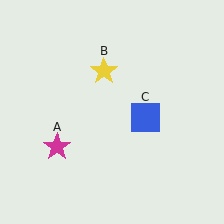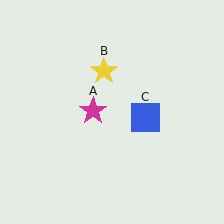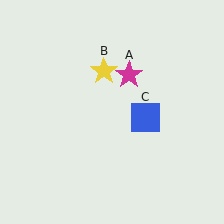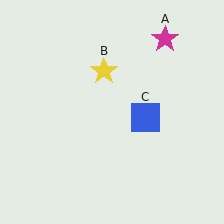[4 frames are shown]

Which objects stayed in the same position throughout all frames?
Yellow star (object B) and blue square (object C) remained stationary.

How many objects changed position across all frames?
1 object changed position: magenta star (object A).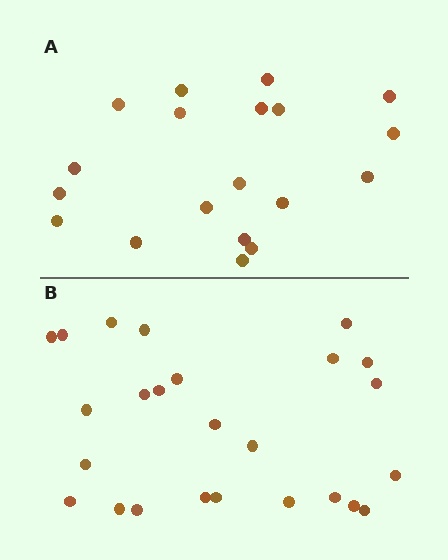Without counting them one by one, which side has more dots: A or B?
Region B (the bottom region) has more dots.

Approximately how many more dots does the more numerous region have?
Region B has about 6 more dots than region A.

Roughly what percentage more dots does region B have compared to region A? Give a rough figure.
About 30% more.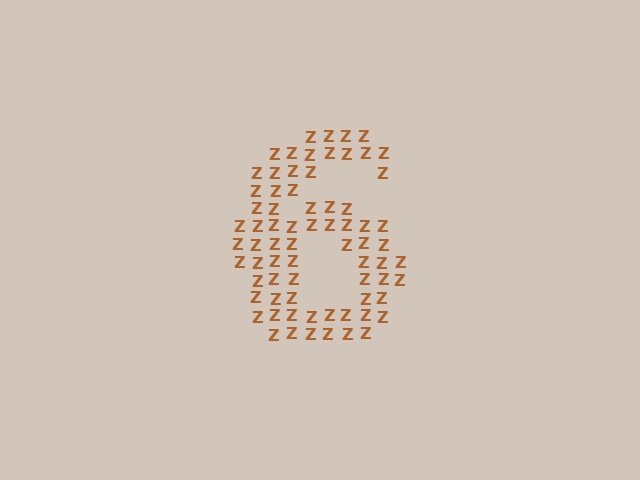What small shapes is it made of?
It is made of small letter Z's.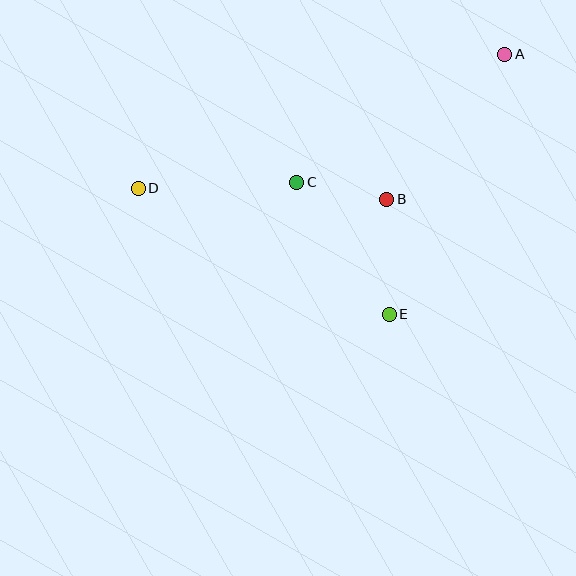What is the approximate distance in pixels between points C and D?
The distance between C and D is approximately 159 pixels.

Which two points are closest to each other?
Points B and C are closest to each other.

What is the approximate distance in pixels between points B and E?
The distance between B and E is approximately 115 pixels.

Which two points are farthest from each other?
Points A and D are farthest from each other.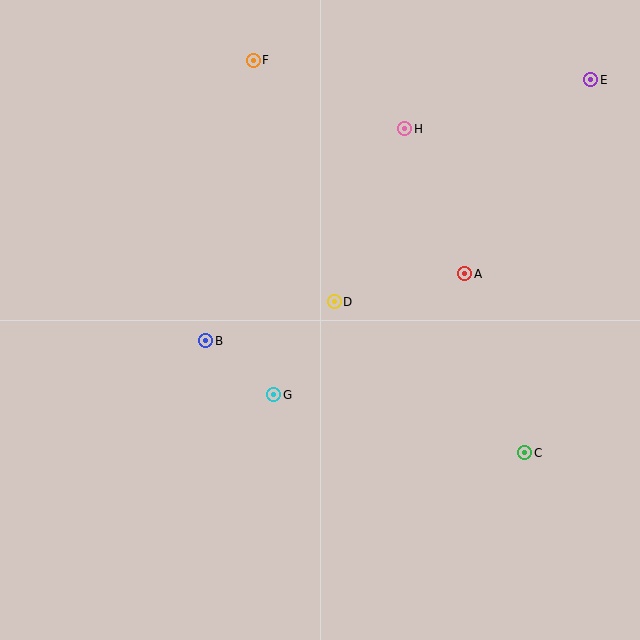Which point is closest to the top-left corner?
Point F is closest to the top-left corner.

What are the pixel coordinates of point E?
Point E is at (591, 80).